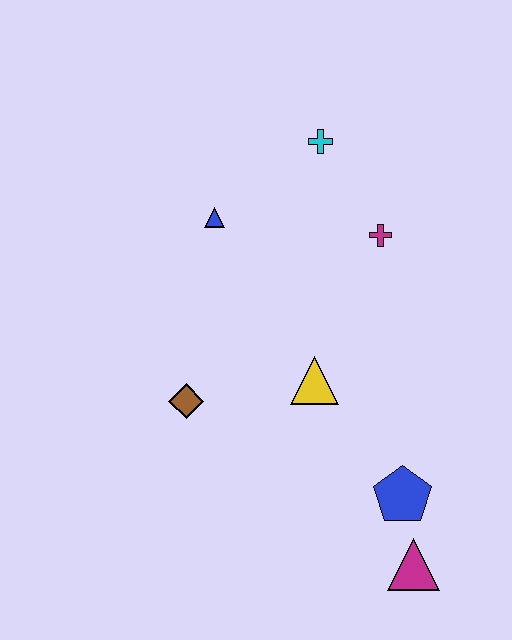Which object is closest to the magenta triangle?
The blue pentagon is closest to the magenta triangle.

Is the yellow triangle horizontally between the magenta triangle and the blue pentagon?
No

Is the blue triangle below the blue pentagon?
No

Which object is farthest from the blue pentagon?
The cyan cross is farthest from the blue pentagon.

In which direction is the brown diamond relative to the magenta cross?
The brown diamond is to the left of the magenta cross.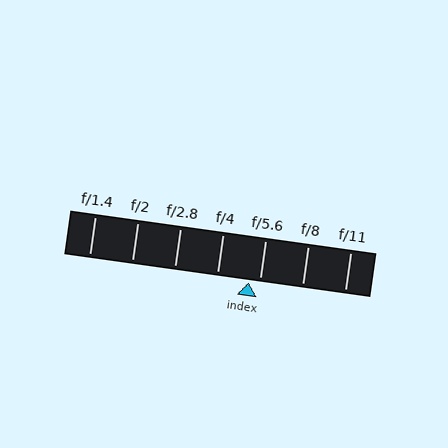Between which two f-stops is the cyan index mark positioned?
The index mark is between f/4 and f/5.6.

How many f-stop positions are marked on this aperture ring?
There are 7 f-stop positions marked.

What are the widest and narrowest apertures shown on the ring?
The widest aperture shown is f/1.4 and the narrowest is f/11.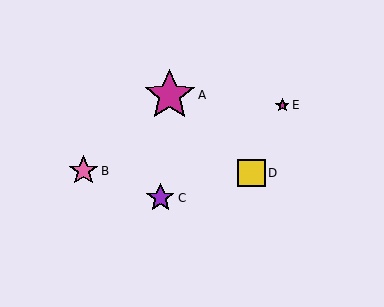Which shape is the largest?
The magenta star (labeled A) is the largest.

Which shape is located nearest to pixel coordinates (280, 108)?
The magenta star (labeled E) at (282, 105) is nearest to that location.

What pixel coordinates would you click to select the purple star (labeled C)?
Click at (160, 198) to select the purple star C.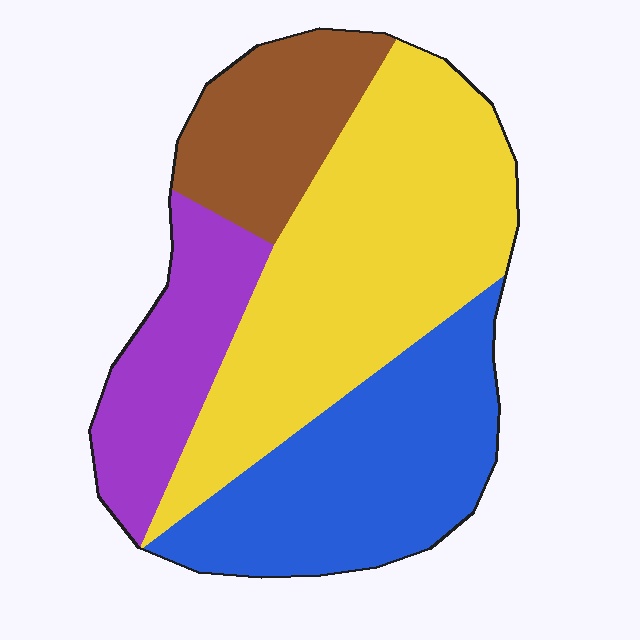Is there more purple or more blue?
Blue.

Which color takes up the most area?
Yellow, at roughly 40%.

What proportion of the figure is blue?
Blue covers roughly 30% of the figure.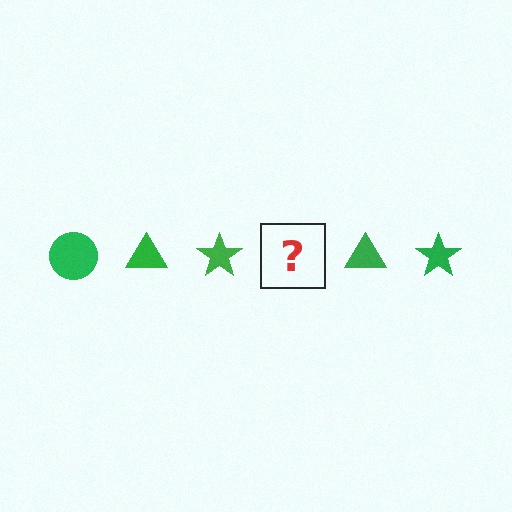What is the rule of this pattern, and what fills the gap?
The rule is that the pattern cycles through circle, triangle, star shapes in green. The gap should be filled with a green circle.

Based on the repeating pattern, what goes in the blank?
The blank should be a green circle.